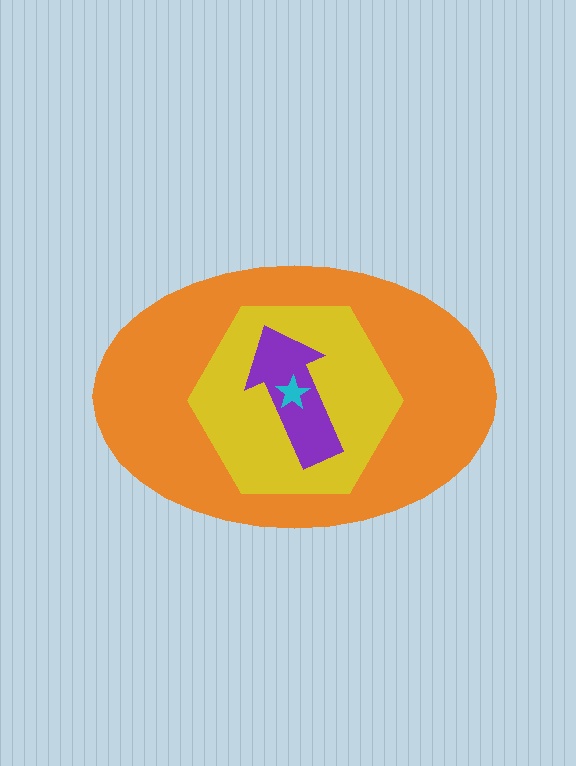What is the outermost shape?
The orange ellipse.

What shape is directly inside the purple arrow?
The cyan star.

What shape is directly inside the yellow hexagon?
The purple arrow.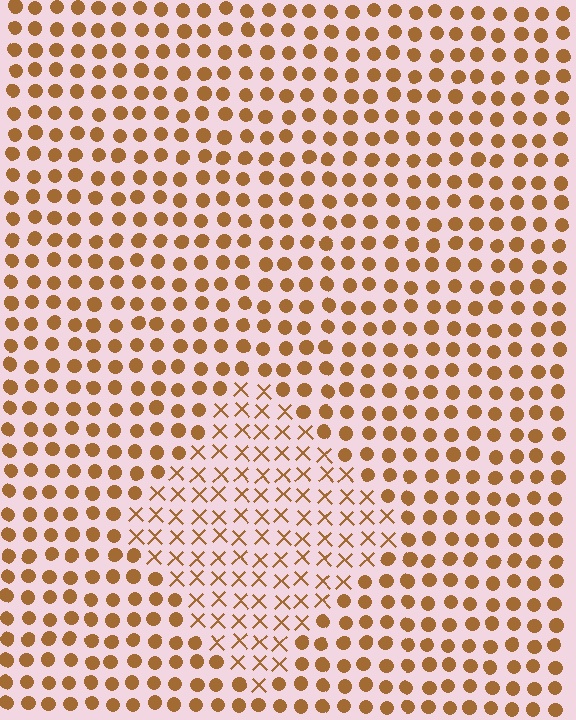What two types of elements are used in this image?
The image uses X marks inside the diamond region and circles outside it.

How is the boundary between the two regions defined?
The boundary is defined by a change in element shape: X marks inside vs. circles outside. All elements share the same color and spacing.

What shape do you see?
I see a diamond.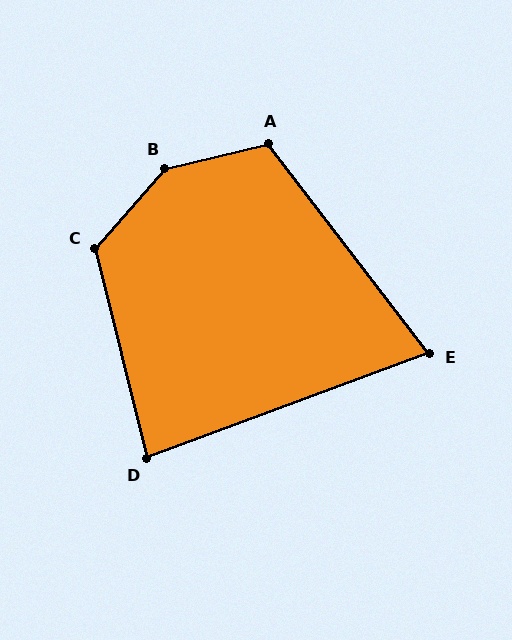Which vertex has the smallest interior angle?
E, at approximately 73 degrees.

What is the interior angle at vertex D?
Approximately 84 degrees (acute).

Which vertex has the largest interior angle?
B, at approximately 145 degrees.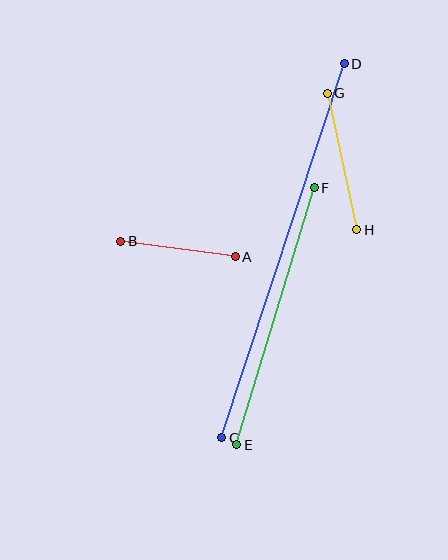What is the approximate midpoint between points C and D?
The midpoint is at approximately (283, 251) pixels.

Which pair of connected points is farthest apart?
Points C and D are farthest apart.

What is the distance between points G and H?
The distance is approximately 140 pixels.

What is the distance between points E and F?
The distance is approximately 268 pixels.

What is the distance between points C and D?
The distance is approximately 394 pixels.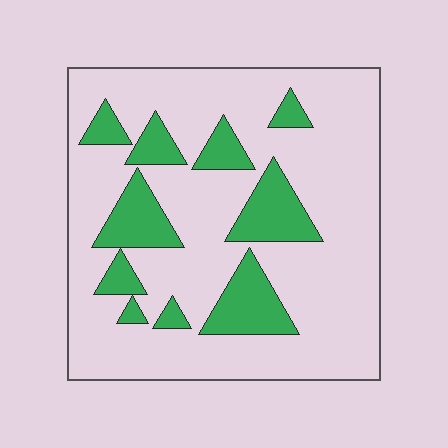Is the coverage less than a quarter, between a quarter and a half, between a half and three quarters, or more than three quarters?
Less than a quarter.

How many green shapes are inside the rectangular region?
10.